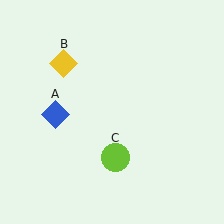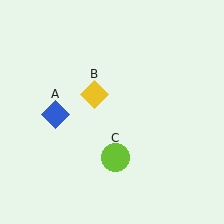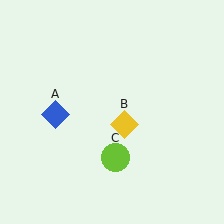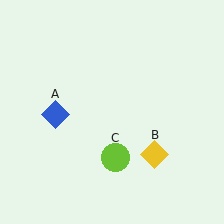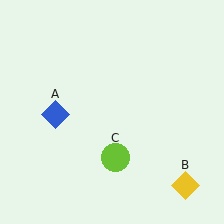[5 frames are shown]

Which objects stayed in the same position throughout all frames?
Blue diamond (object A) and lime circle (object C) remained stationary.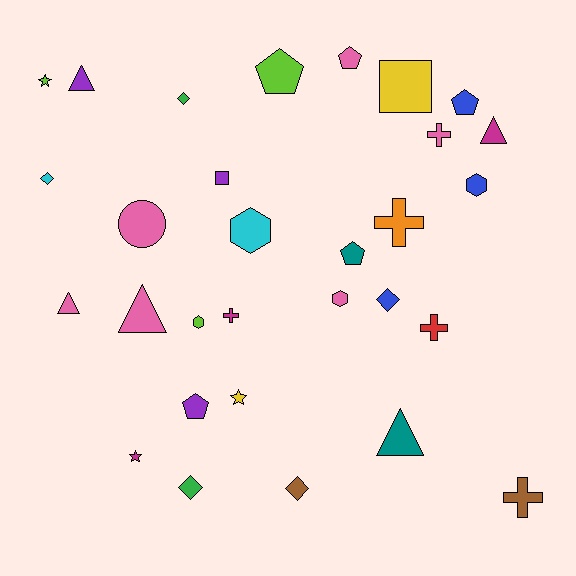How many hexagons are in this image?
There are 4 hexagons.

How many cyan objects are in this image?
There are 2 cyan objects.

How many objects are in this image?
There are 30 objects.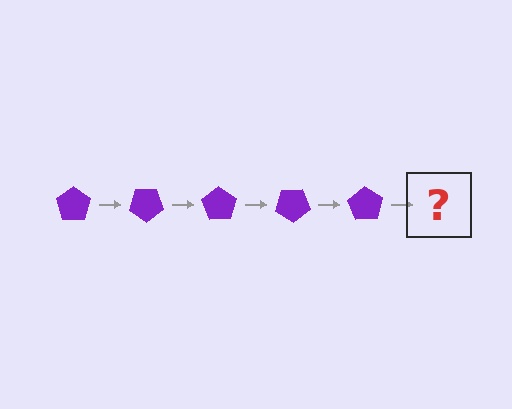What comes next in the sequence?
The next element should be a purple pentagon rotated 175 degrees.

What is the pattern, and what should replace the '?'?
The pattern is that the pentagon rotates 35 degrees each step. The '?' should be a purple pentagon rotated 175 degrees.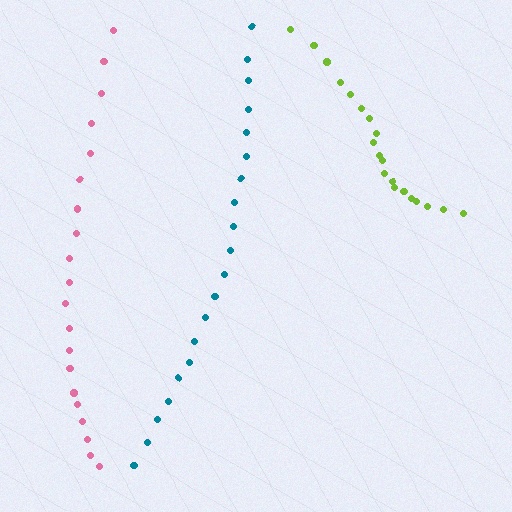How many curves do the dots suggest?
There are 3 distinct paths.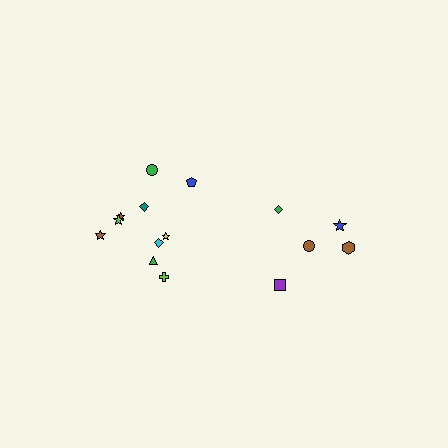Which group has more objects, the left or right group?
The left group.